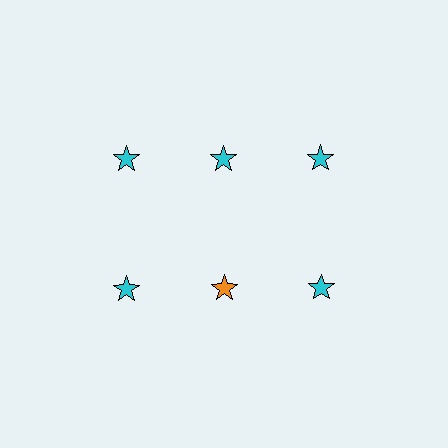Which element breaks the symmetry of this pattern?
The orange star in the second row, second from left column breaks the symmetry. All other shapes are cyan stars.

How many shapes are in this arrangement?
There are 6 shapes arranged in a grid pattern.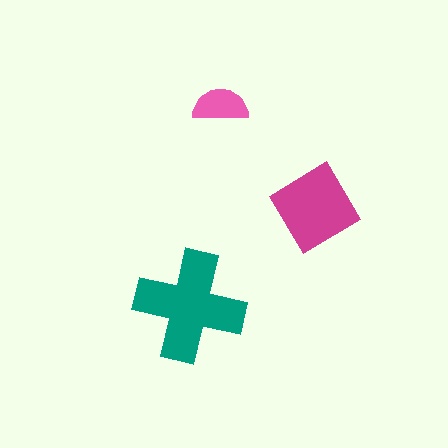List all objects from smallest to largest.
The pink semicircle, the magenta diamond, the teal cross.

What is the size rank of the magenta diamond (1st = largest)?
2nd.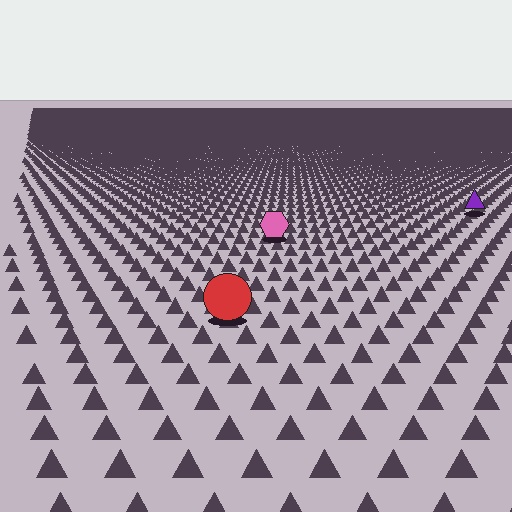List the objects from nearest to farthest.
From nearest to farthest: the red circle, the pink hexagon, the purple triangle.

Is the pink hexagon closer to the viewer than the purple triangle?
Yes. The pink hexagon is closer — you can tell from the texture gradient: the ground texture is coarser near it.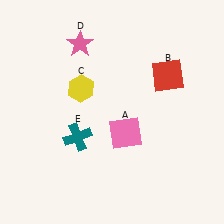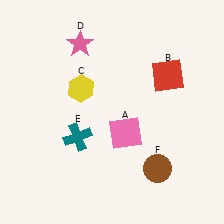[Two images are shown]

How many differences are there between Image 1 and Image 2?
There is 1 difference between the two images.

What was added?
A brown circle (F) was added in Image 2.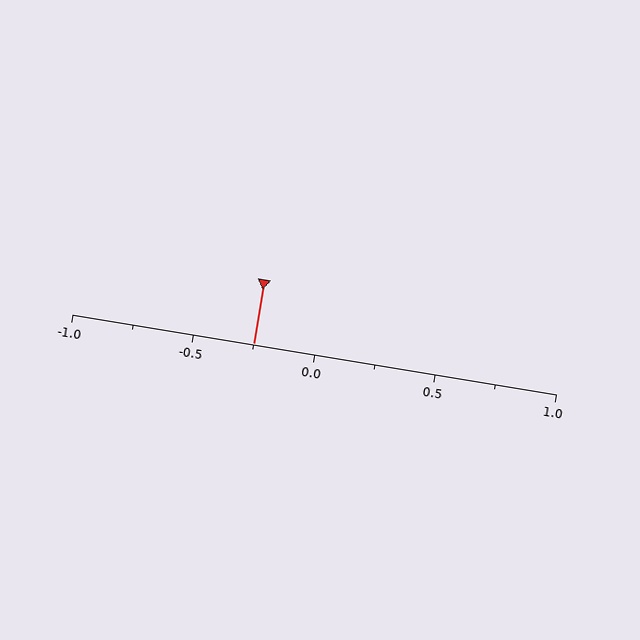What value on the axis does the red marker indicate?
The marker indicates approximately -0.25.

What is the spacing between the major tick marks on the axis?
The major ticks are spaced 0.5 apart.